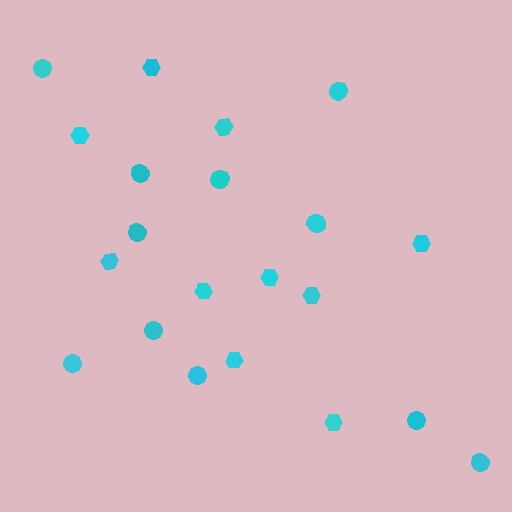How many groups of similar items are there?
There are 2 groups: one group of hexagons (10) and one group of circles (11).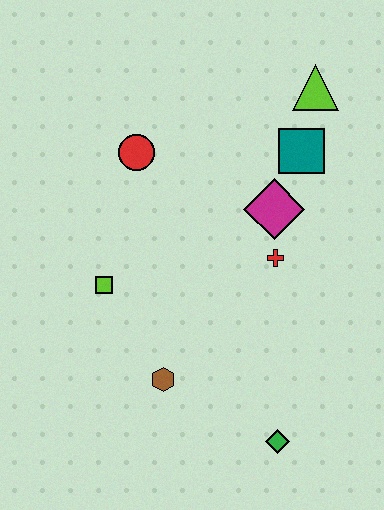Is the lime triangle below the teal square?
No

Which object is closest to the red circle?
The lime square is closest to the red circle.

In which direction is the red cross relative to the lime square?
The red cross is to the right of the lime square.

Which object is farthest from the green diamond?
The lime triangle is farthest from the green diamond.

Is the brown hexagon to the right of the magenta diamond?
No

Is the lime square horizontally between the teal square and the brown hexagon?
No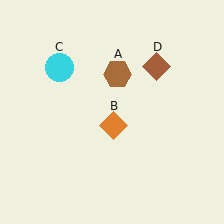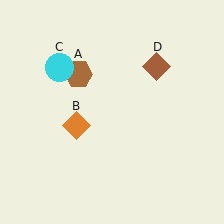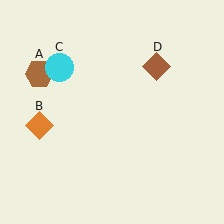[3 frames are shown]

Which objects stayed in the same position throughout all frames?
Cyan circle (object C) and brown diamond (object D) remained stationary.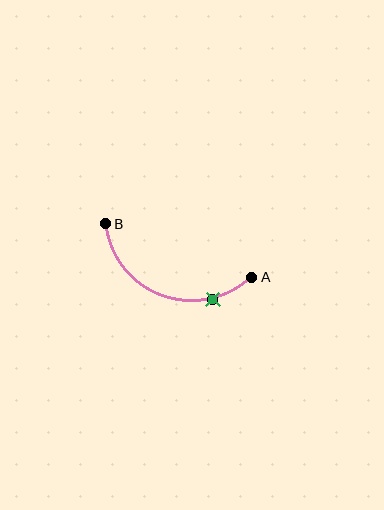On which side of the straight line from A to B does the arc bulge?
The arc bulges below the straight line connecting A and B.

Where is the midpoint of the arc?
The arc midpoint is the point on the curve farthest from the straight line joining A and B. It sits below that line.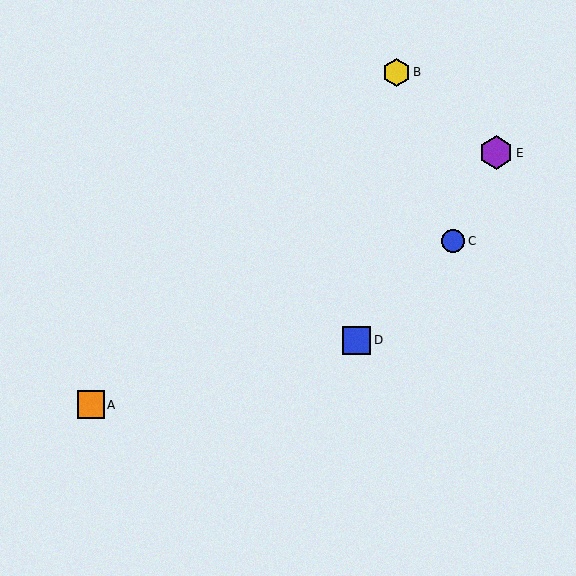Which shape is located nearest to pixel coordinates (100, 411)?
The orange square (labeled A) at (91, 405) is nearest to that location.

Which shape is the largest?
The purple hexagon (labeled E) is the largest.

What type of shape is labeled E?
Shape E is a purple hexagon.